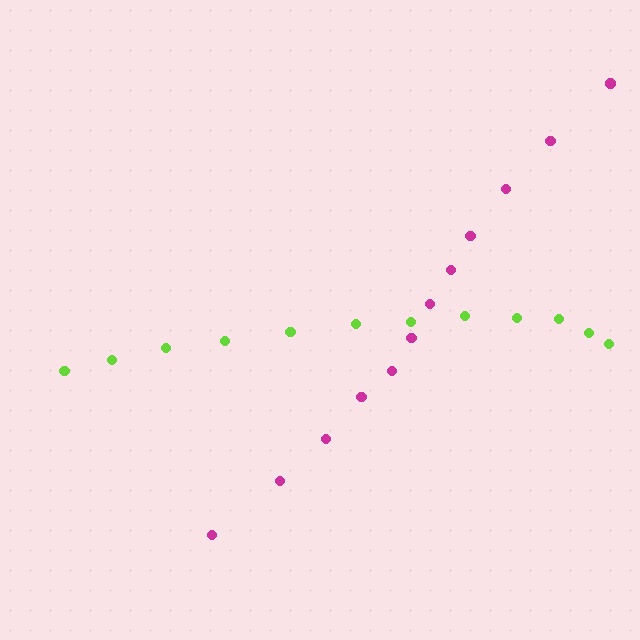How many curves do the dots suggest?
There are 2 distinct paths.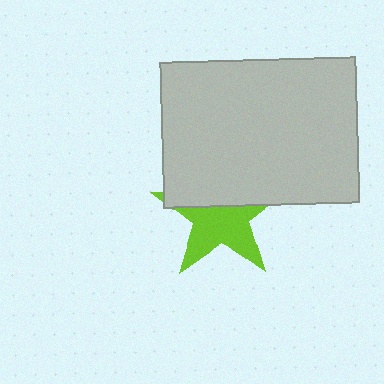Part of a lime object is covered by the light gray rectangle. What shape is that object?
It is a star.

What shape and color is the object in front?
The object in front is a light gray rectangle.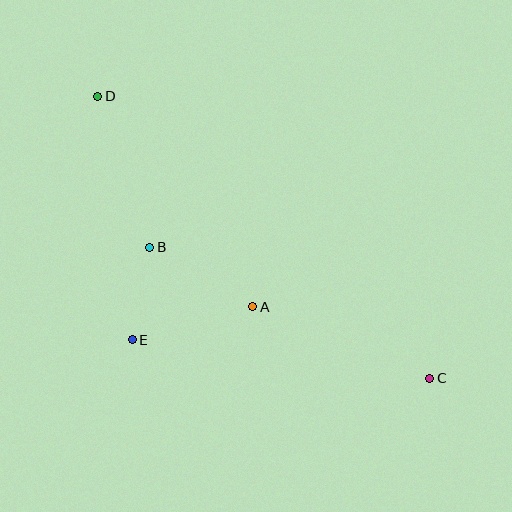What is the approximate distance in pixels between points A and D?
The distance between A and D is approximately 262 pixels.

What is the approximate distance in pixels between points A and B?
The distance between A and B is approximately 119 pixels.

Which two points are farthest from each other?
Points C and D are farthest from each other.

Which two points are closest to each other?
Points B and E are closest to each other.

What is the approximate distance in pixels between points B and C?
The distance between B and C is approximately 309 pixels.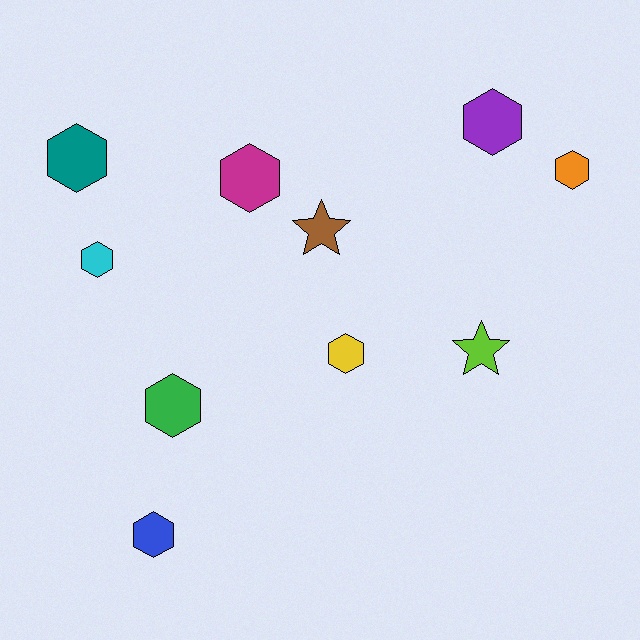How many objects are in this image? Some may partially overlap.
There are 10 objects.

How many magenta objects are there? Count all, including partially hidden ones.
There is 1 magenta object.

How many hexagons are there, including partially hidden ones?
There are 8 hexagons.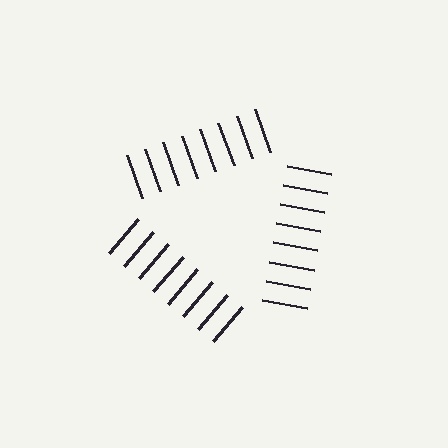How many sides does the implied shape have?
3 sides — the line-ends trace a triangle.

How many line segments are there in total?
24 — 8 along each of the 3 edges.